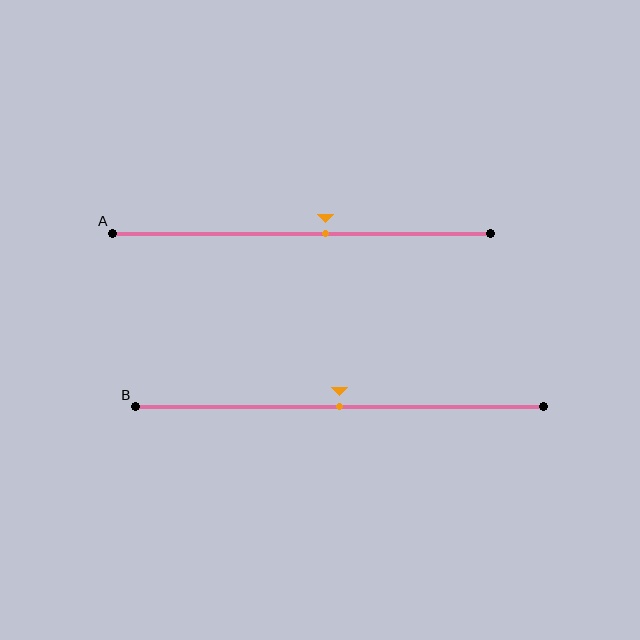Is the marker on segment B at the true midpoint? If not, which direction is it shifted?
Yes, the marker on segment B is at the true midpoint.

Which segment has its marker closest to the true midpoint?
Segment B has its marker closest to the true midpoint.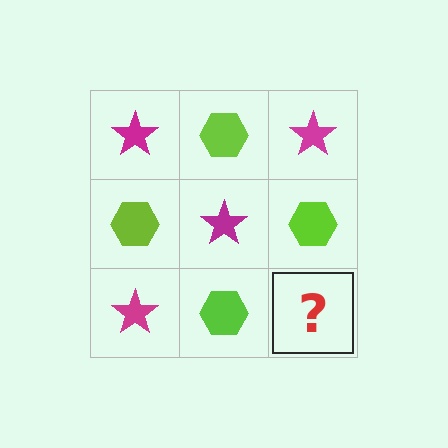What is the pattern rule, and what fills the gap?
The rule is that it alternates magenta star and lime hexagon in a checkerboard pattern. The gap should be filled with a magenta star.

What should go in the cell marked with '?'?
The missing cell should contain a magenta star.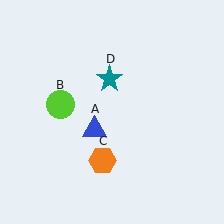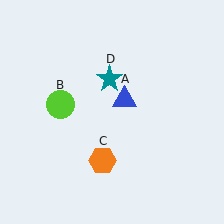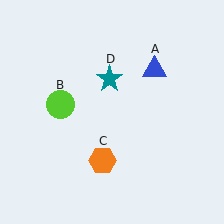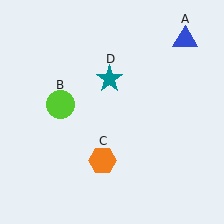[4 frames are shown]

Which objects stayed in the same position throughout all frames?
Lime circle (object B) and orange hexagon (object C) and teal star (object D) remained stationary.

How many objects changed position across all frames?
1 object changed position: blue triangle (object A).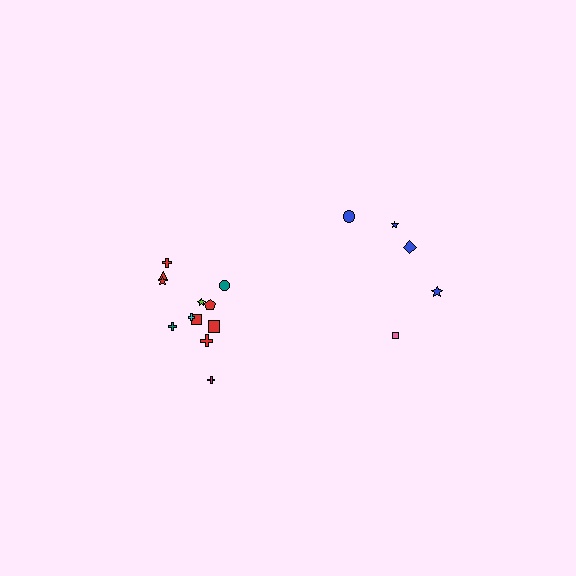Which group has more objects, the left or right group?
The left group.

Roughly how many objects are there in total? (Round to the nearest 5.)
Roughly 15 objects in total.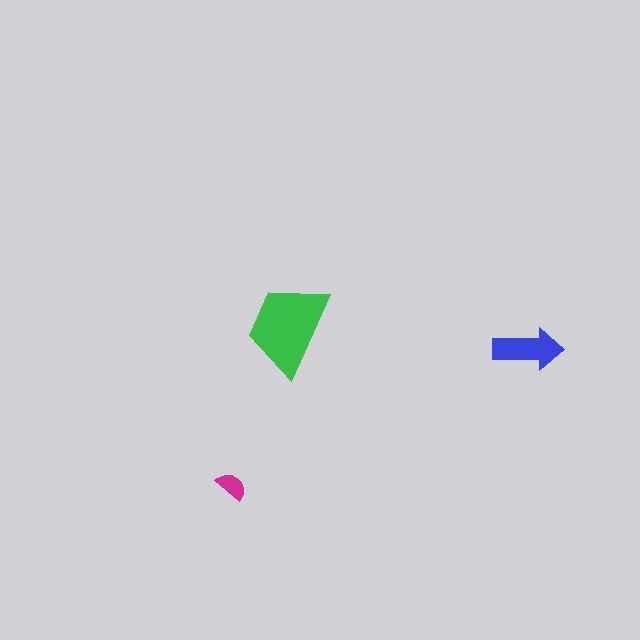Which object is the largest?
The green trapezoid.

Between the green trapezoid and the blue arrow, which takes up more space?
The green trapezoid.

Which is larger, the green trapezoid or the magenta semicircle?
The green trapezoid.